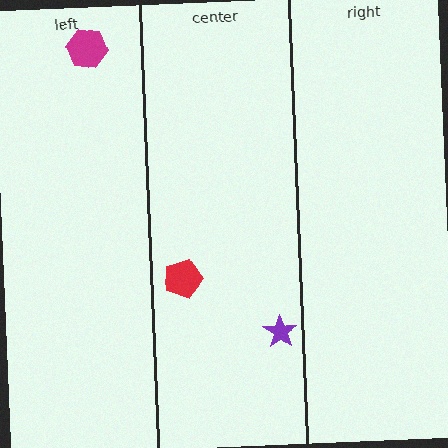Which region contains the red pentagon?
The center region.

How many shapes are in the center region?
2.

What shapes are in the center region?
The red pentagon, the purple star.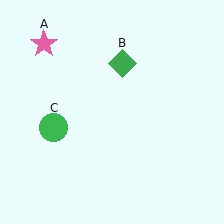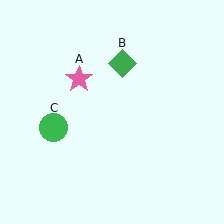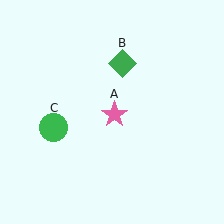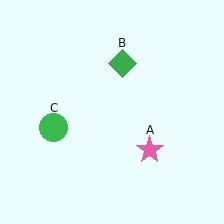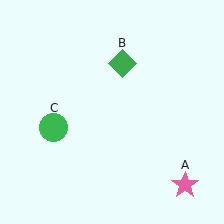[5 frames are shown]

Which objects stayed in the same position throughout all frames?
Green diamond (object B) and green circle (object C) remained stationary.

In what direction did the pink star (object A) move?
The pink star (object A) moved down and to the right.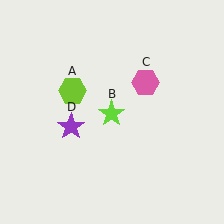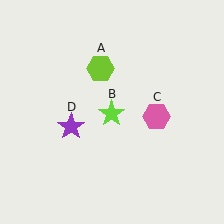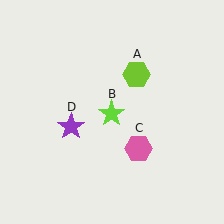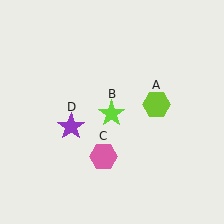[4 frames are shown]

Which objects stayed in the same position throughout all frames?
Lime star (object B) and purple star (object D) remained stationary.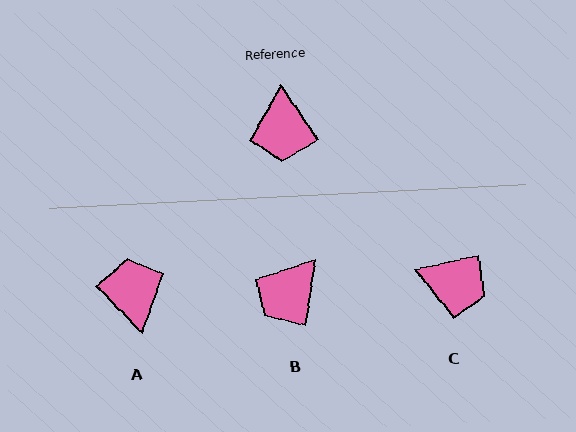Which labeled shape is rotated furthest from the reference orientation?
A, about 170 degrees away.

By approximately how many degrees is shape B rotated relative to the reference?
Approximately 43 degrees clockwise.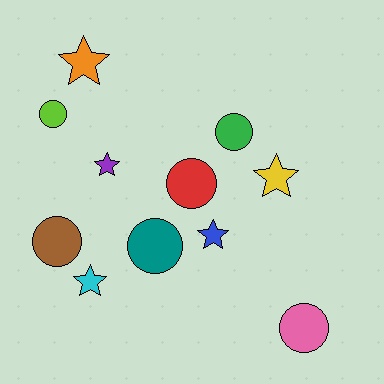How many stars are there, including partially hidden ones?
There are 5 stars.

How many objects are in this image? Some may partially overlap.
There are 11 objects.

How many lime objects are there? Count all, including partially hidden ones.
There is 1 lime object.